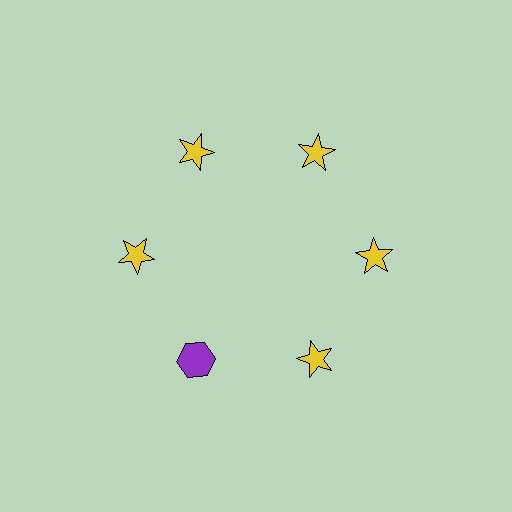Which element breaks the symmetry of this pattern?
The purple hexagon at roughly the 7 o'clock position breaks the symmetry. All other shapes are yellow stars.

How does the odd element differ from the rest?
It differs in both color (purple instead of yellow) and shape (hexagon instead of star).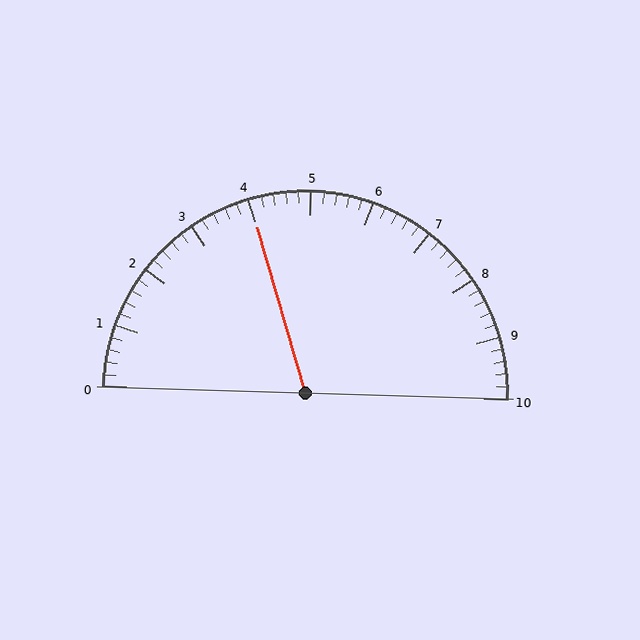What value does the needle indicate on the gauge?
The needle indicates approximately 4.0.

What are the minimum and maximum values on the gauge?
The gauge ranges from 0 to 10.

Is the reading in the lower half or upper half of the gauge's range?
The reading is in the lower half of the range (0 to 10).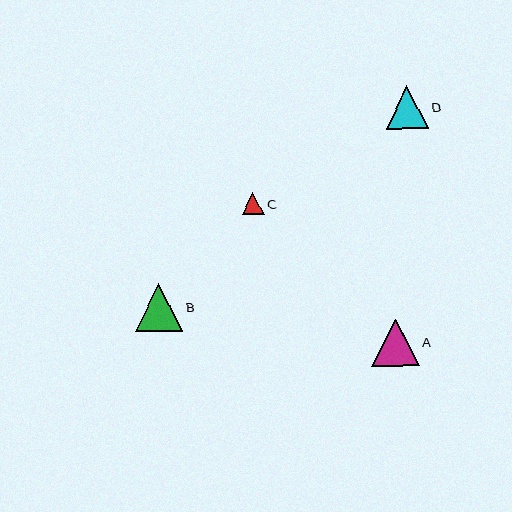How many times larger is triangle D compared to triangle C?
Triangle D is approximately 1.9 times the size of triangle C.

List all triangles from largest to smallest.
From largest to smallest: B, A, D, C.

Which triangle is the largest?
Triangle B is the largest with a size of approximately 48 pixels.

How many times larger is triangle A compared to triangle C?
Triangle A is approximately 2.2 times the size of triangle C.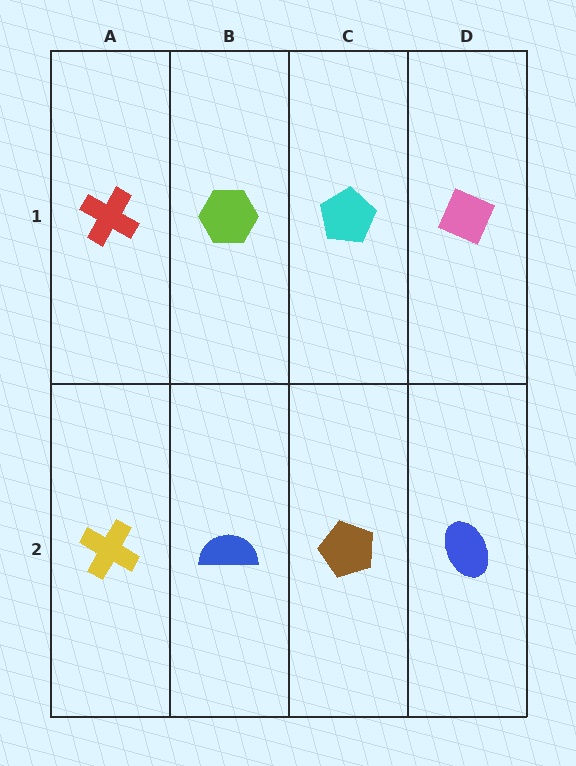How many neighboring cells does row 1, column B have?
3.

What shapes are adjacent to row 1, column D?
A blue ellipse (row 2, column D), a cyan pentagon (row 1, column C).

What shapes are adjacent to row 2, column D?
A pink diamond (row 1, column D), a brown pentagon (row 2, column C).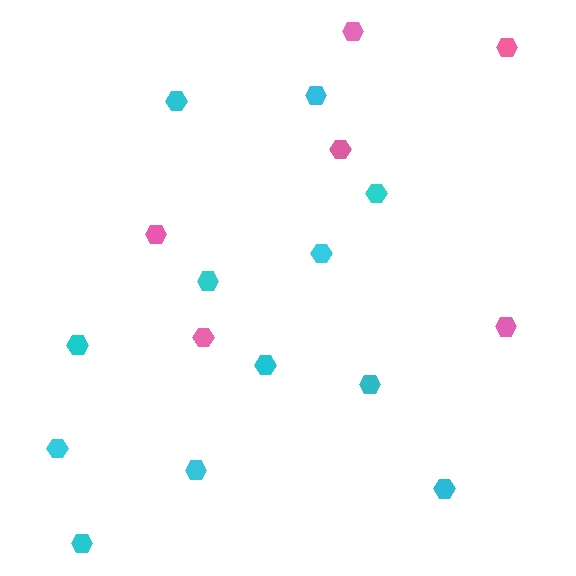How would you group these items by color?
There are 2 groups: one group of pink hexagons (6) and one group of cyan hexagons (12).